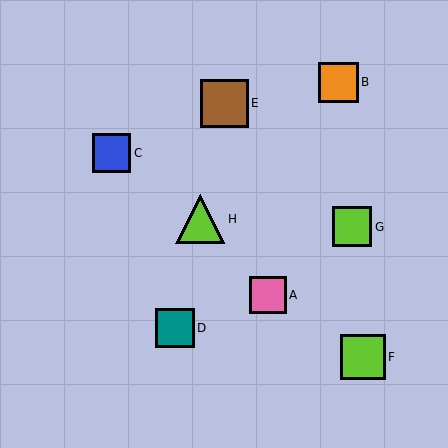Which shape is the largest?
The lime triangle (labeled H) is the largest.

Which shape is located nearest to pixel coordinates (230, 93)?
The brown square (labeled E) at (224, 103) is nearest to that location.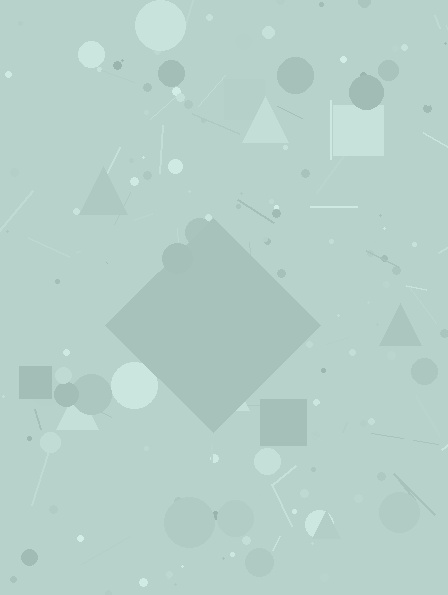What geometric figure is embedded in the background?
A diamond is embedded in the background.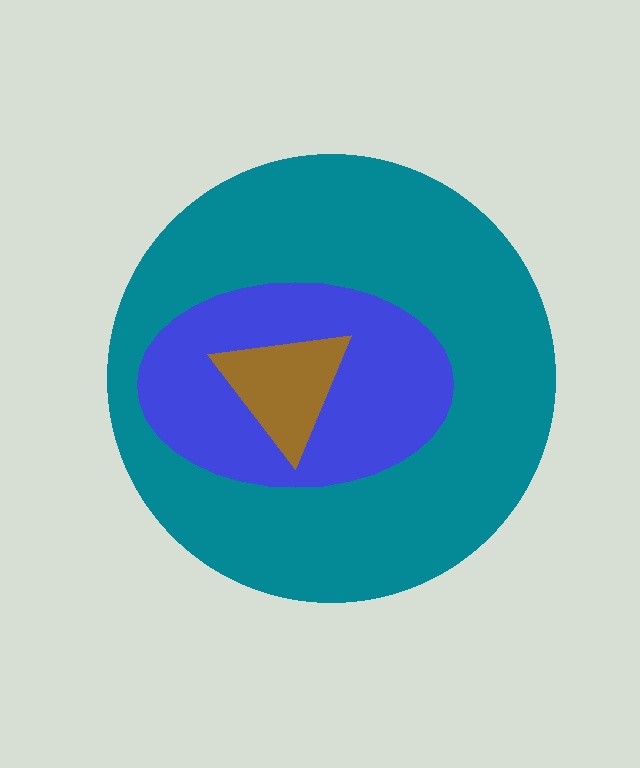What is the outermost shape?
The teal circle.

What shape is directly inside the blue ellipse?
The brown triangle.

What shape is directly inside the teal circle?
The blue ellipse.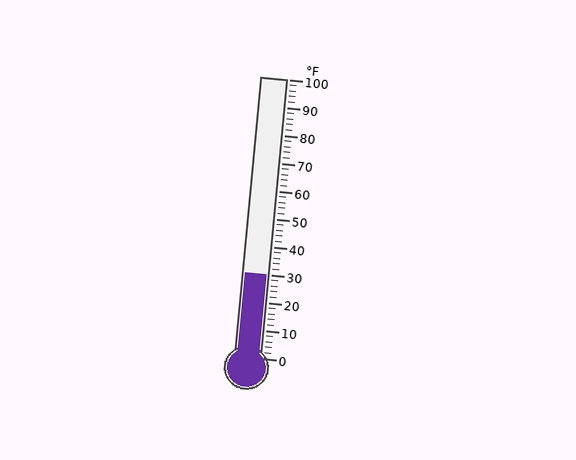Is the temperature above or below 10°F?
The temperature is above 10°F.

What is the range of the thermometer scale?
The thermometer scale ranges from 0°F to 100°F.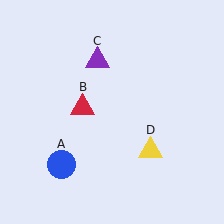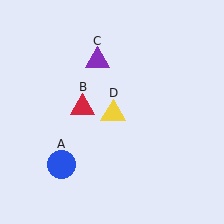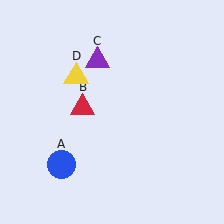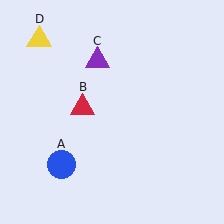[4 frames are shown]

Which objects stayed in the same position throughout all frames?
Blue circle (object A) and red triangle (object B) and purple triangle (object C) remained stationary.